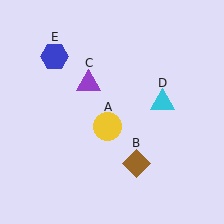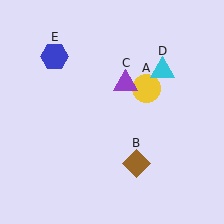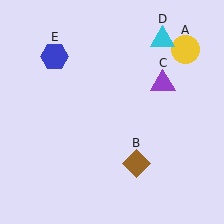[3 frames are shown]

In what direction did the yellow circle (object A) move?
The yellow circle (object A) moved up and to the right.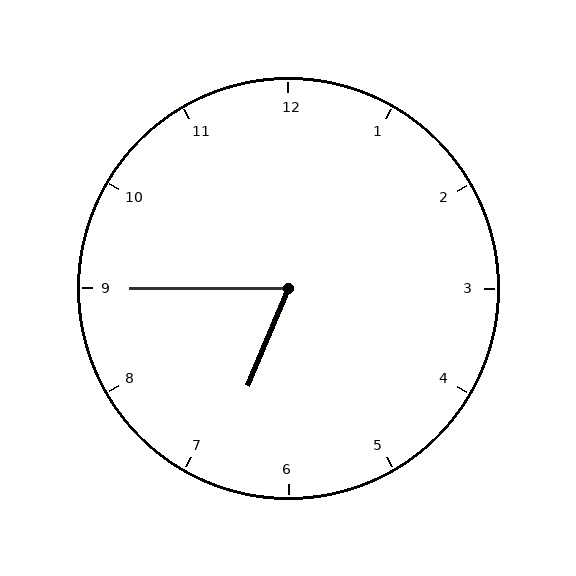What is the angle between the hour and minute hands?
Approximately 68 degrees.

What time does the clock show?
6:45.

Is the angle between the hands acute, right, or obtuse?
It is acute.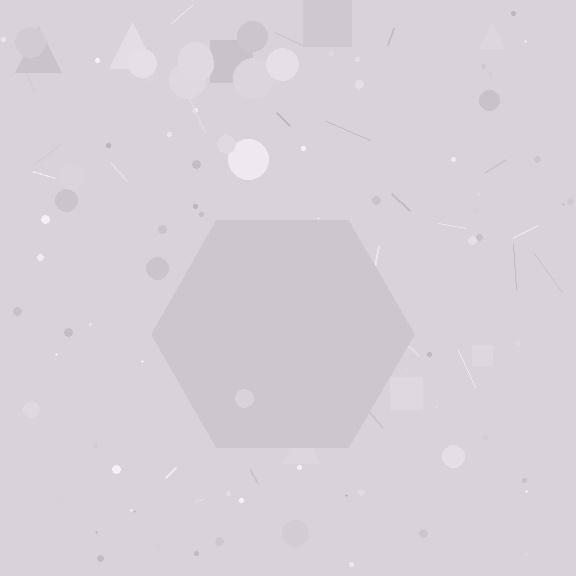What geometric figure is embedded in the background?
A hexagon is embedded in the background.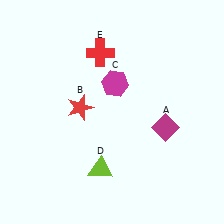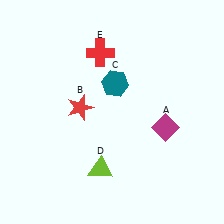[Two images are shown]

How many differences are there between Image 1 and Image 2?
There is 1 difference between the two images.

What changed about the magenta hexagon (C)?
In Image 1, C is magenta. In Image 2, it changed to teal.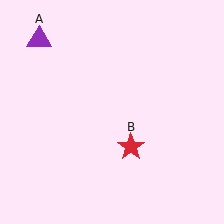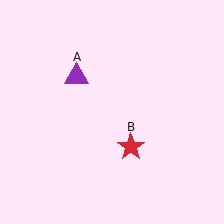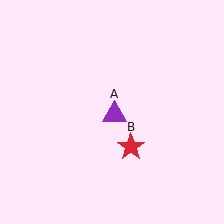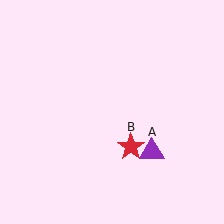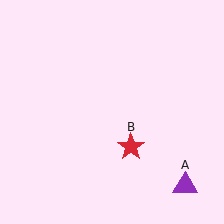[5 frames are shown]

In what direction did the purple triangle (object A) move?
The purple triangle (object A) moved down and to the right.